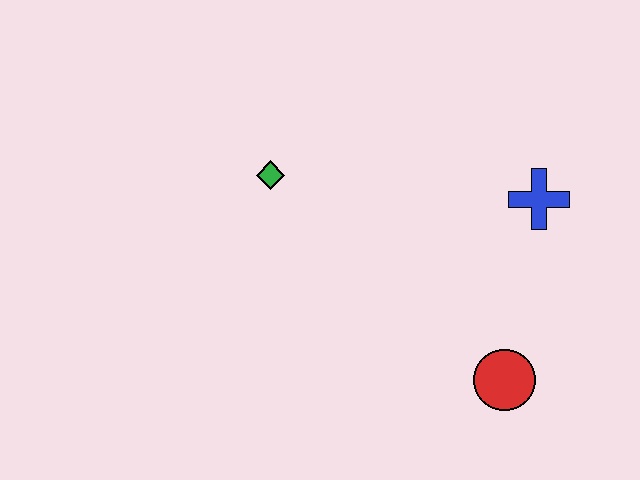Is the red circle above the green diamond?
No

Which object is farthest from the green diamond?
The red circle is farthest from the green diamond.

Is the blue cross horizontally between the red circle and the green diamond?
No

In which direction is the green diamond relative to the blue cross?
The green diamond is to the left of the blue cross.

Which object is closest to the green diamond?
The blue cross is closest to the green diamond.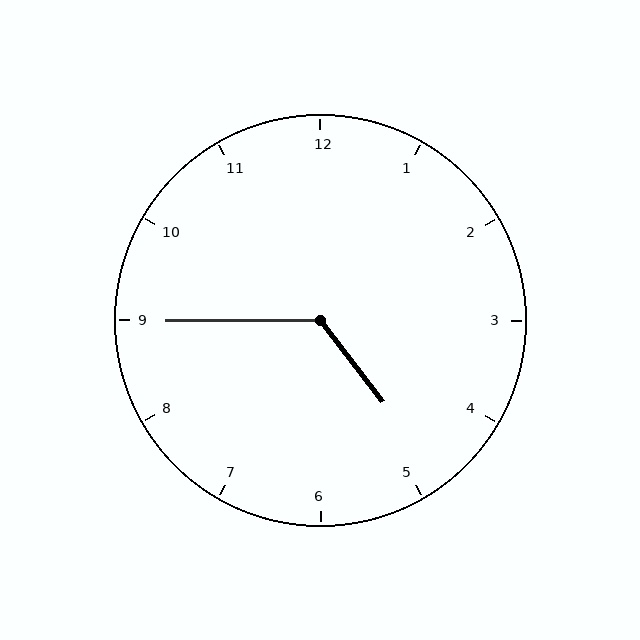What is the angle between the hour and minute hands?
Approximately 128 degrees.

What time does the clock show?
4:45.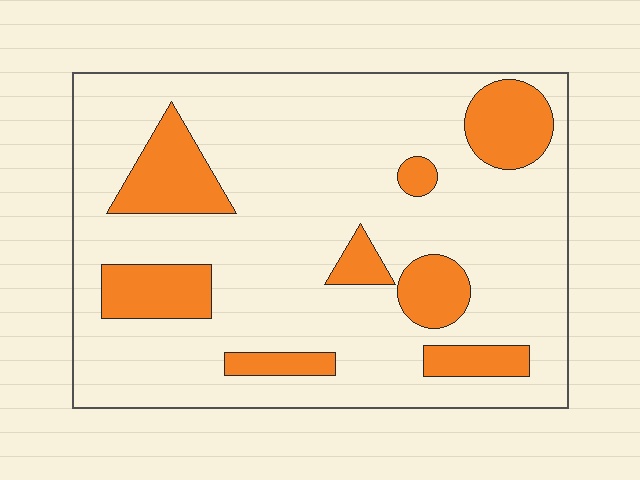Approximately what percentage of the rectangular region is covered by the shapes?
Approximately 20%.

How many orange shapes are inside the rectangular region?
8.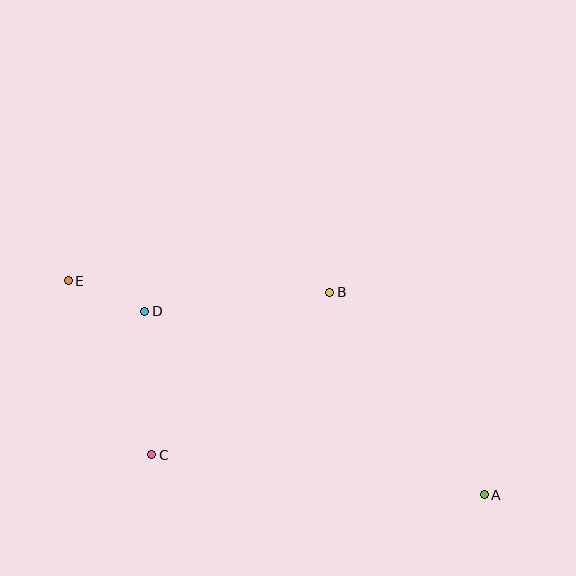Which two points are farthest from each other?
Points A and E are farthest from each other.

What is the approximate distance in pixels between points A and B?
The distance between A and B is approximately 254 pixels.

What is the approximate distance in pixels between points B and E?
The distance between B and E is approximately 262 pixels.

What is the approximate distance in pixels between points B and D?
The distance between B and D is approximately 186 pixels.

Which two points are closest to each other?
Points D and E are closest to each other.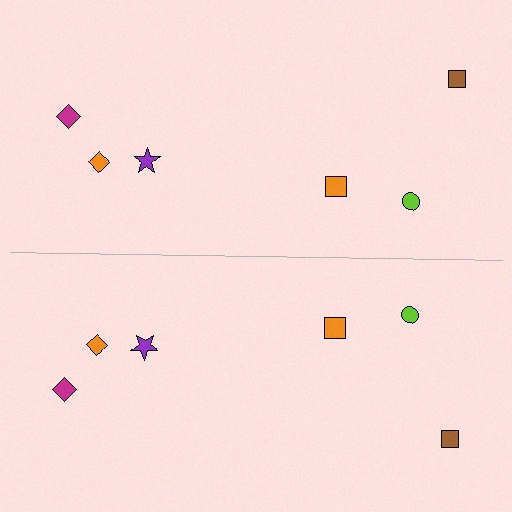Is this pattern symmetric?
Yes, this pattern has bilateral (reflection) symmetry.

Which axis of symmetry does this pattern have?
The pattern has a horizontal axis of symmetry running through the center of the image.